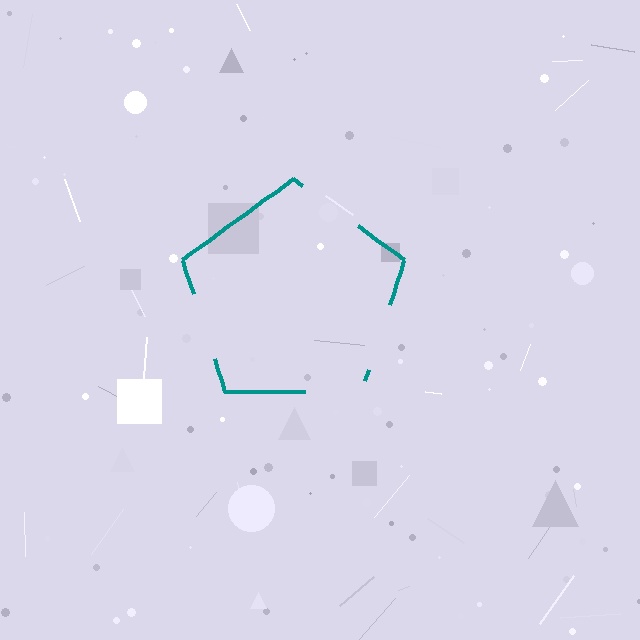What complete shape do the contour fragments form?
The contour fragments form a pentagon.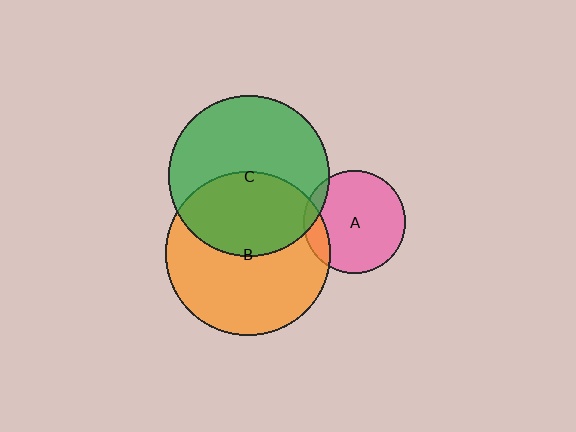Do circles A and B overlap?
Yes.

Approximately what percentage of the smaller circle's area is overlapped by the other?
Approximately 15%.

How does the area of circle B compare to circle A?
Approximately 2.6 times.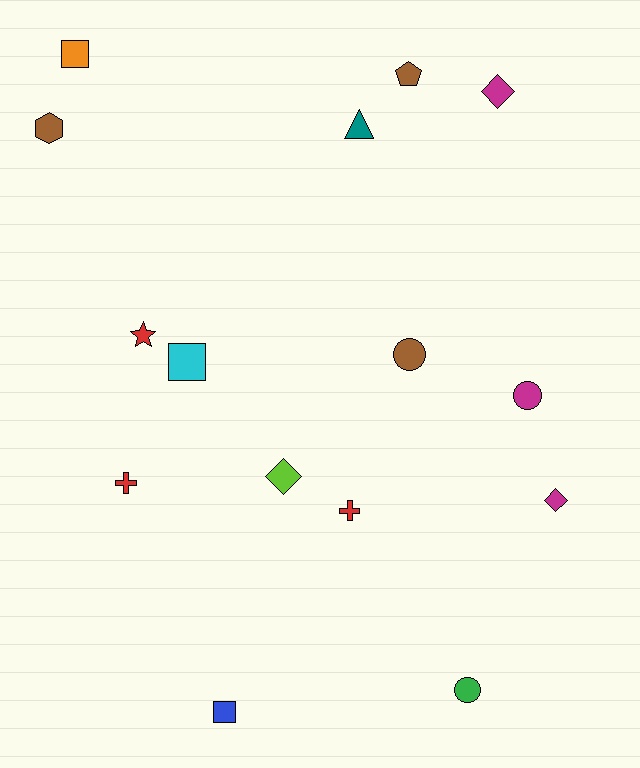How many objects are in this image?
There are 15 objects.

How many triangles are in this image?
There is 1 triangle.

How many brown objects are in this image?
There are 3 brown objects.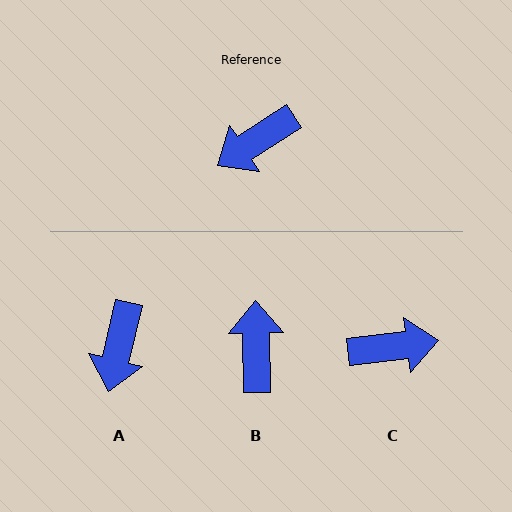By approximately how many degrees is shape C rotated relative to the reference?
Approximately 154 degrees counter-clockwise.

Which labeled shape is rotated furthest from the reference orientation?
C, about 154 degrees away.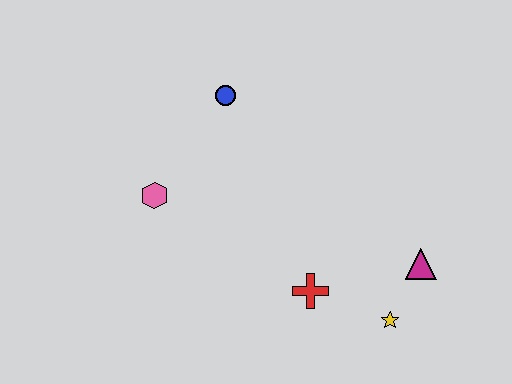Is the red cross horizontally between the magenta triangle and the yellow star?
No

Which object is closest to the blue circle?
The pink hexagon is closest to the blue circle.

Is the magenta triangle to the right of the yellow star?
Yes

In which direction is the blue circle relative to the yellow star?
The blue circle is above the yellow star.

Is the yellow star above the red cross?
No